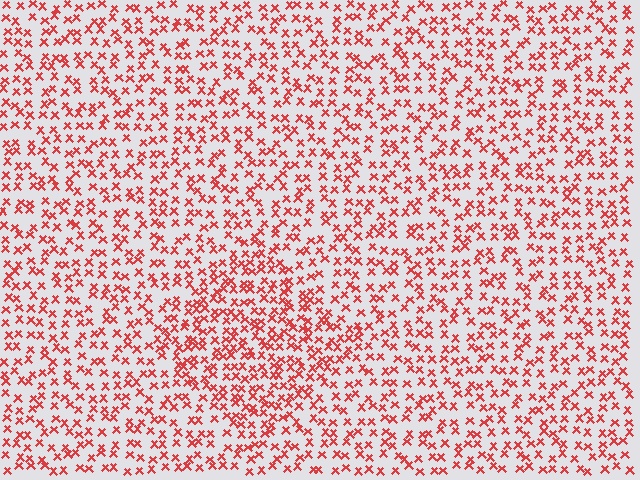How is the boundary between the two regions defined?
The boundary is defined by a change in element density (approximately 1.6x ratio). All elements are the same color, size, and shape.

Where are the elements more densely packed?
The elements are more densely packed inside the diamond boundary.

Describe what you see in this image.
The image contains small red elements arranged at two different densities. A diamond-shaped region is visible where the elements are more densely packed than the surrounding area.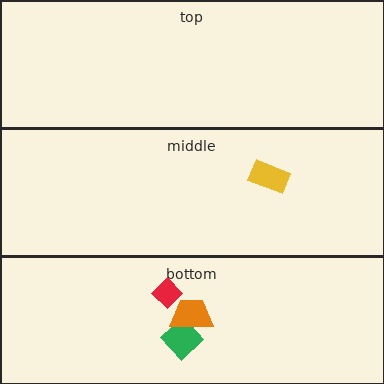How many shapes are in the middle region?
1.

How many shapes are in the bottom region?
3.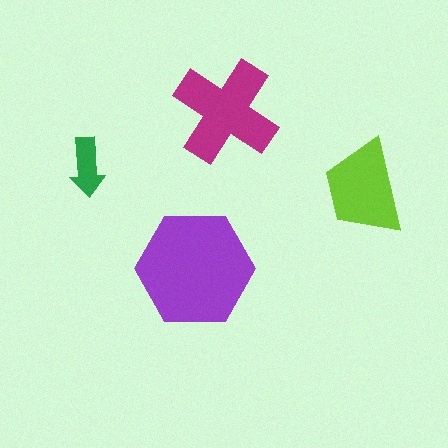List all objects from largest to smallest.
The purple hexagon, the magenta cross, the lime trapezoid, the green arrow.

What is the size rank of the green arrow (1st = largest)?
4th.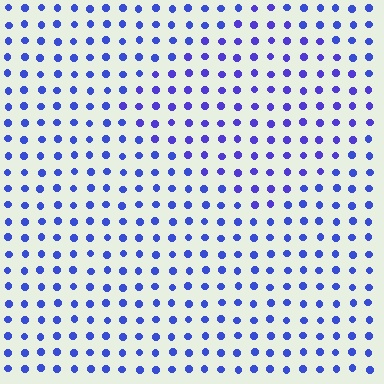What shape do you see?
I see a diamond.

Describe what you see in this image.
The image is filled with small blue elements in a uniform arrangement. A diamond-shaped region is visible where the elements are tinted to a slightly different hue, forming a subtle color boundary.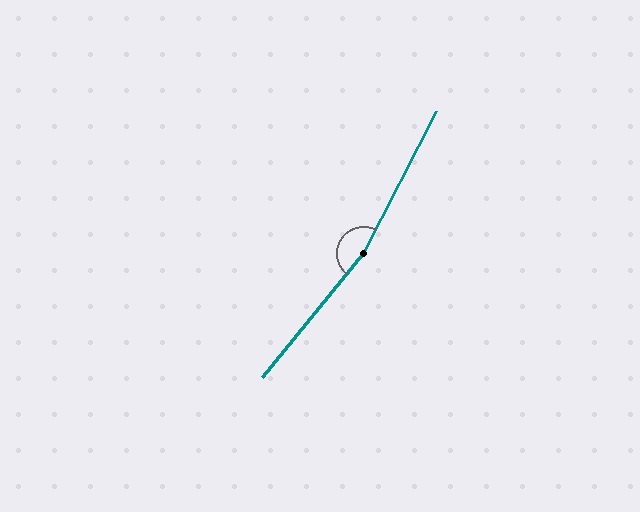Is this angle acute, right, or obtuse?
It is obtuse.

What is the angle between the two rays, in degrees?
Approximately 168 degrees.